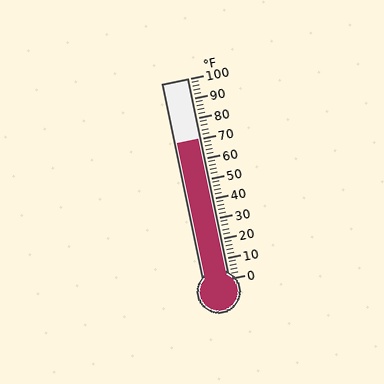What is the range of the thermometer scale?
The thermometer scale ranges from 0°F to 100°F.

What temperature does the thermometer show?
The thermometer shows approximately 70°F.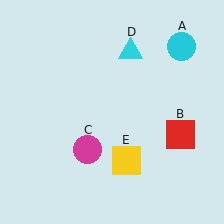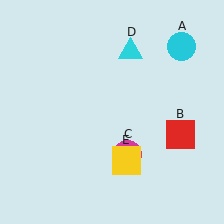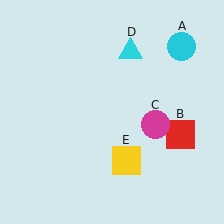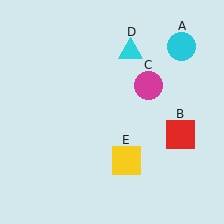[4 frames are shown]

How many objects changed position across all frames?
1 object changed position: magenta circle (object C).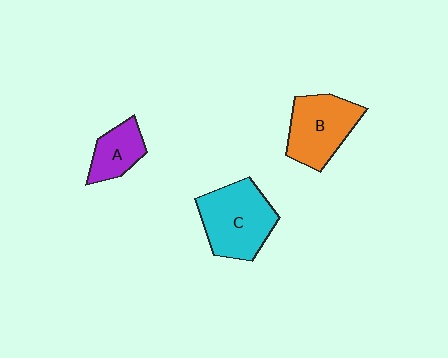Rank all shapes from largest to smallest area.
From largest to smallest: C (cyan), B (orange), A (purple).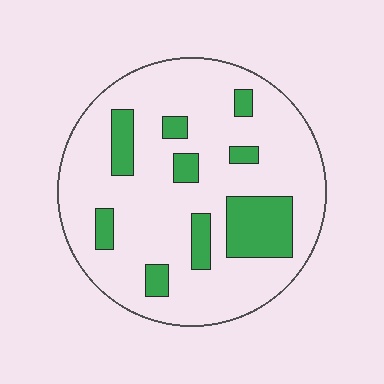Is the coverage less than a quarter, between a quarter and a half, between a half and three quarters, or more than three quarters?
Less than a quarter.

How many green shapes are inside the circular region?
9.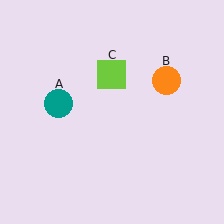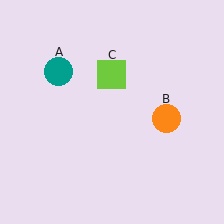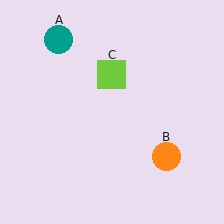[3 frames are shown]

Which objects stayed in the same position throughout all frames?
Lime square (object C) remained stationary.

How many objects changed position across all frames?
2 objects changed position: teal circle (object A), orange circle (object B).